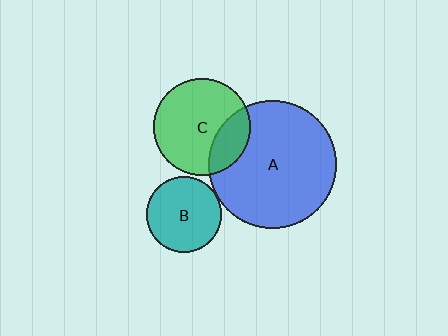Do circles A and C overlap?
Yes.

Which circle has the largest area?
Circle A (blue).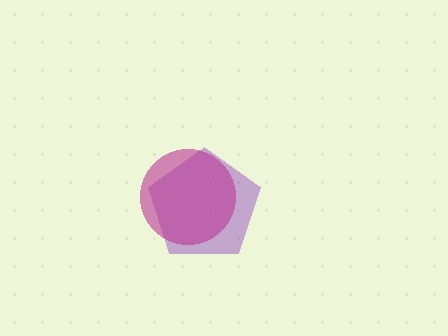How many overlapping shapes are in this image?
There are 2 overlapping shapes in the image.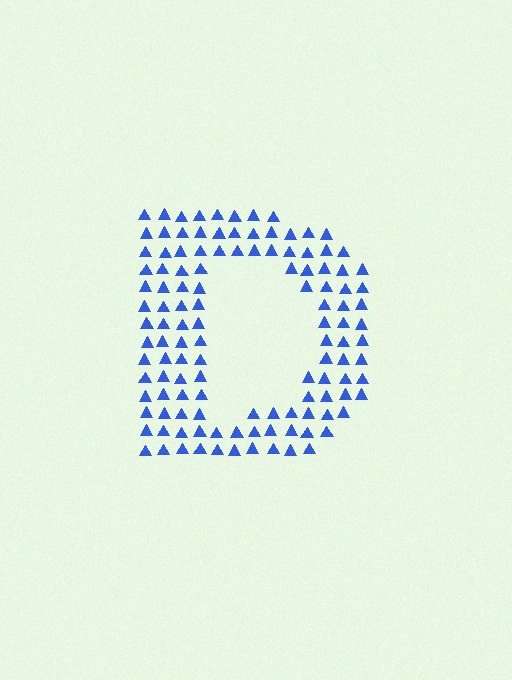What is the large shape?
The large shape is the letter D.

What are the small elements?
The small elements are triangles.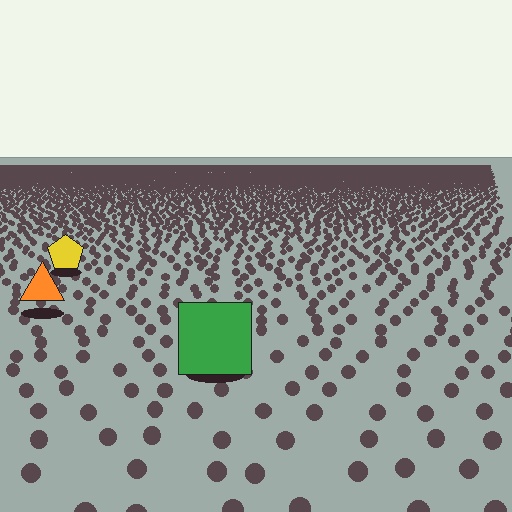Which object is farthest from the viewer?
The yellow pentagon is farthest from the viewer. It appears smaller and the ground texture around it is denser.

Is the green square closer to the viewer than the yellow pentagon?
Yes. The green square is closer — you can tell from the texture gradient: the ground texture is coarser near it.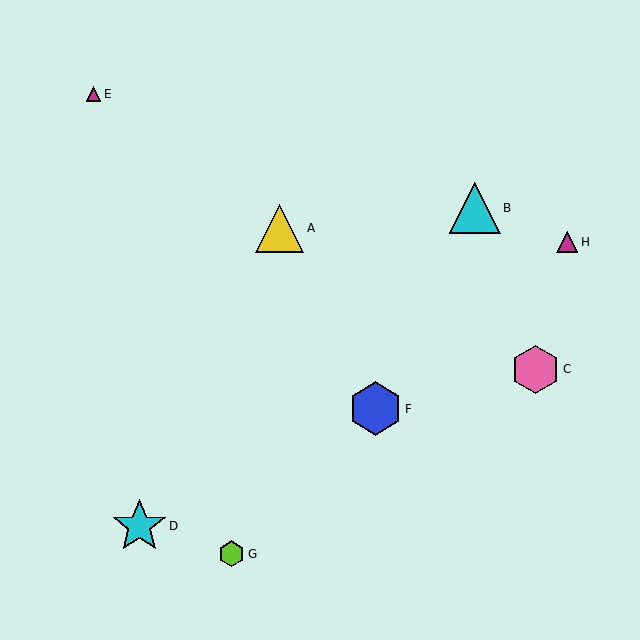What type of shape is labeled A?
Shape A is a yellow triangle.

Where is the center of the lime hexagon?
The center of the lime hexagon is at (232, 554).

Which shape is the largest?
The cyan star (labeled D) is the largest.